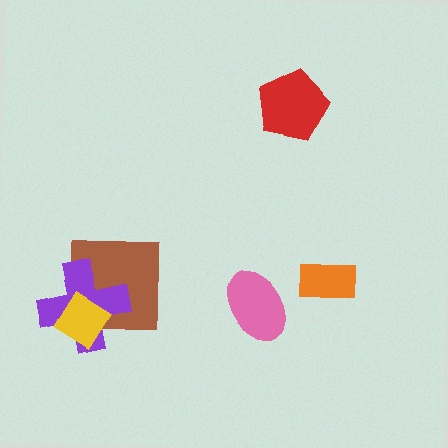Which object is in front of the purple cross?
The yellow diamond is in front of the purple cross.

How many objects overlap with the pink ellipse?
0 objects overlap with the pink ellipse.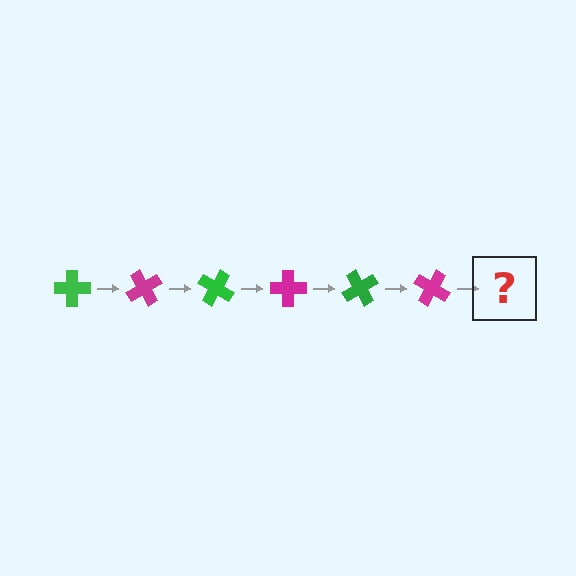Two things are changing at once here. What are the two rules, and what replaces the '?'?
The two rules are that it rotates 60 degrees each step and the color cycles through green and magenta. The '?' should be a green cross, rotated 360 degrees from the start.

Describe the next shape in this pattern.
It should be a green cross, rotated 360 degrees from the start.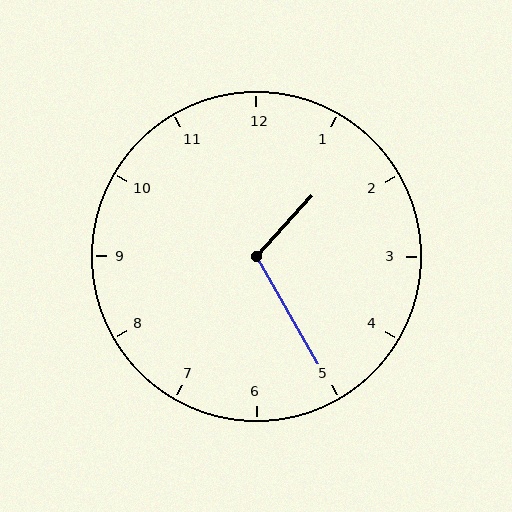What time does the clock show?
1:25.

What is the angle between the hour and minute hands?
Approximately 108 degrees.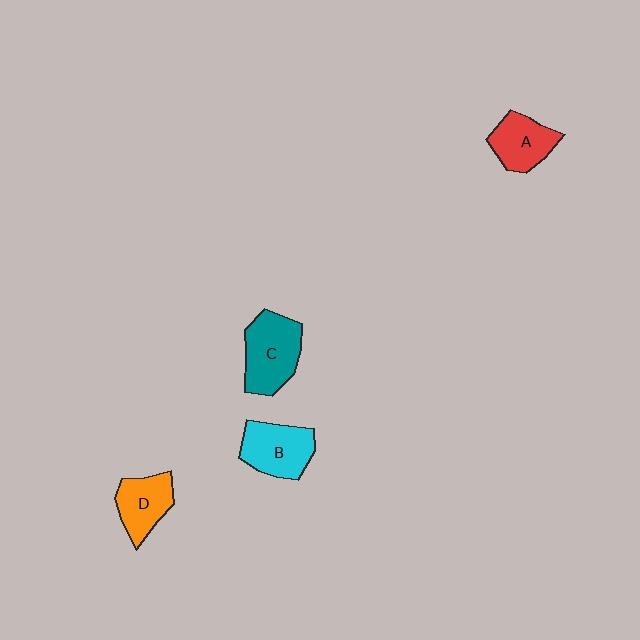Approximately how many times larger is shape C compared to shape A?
Approximately 1.3 times.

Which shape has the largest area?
Shape C (teal).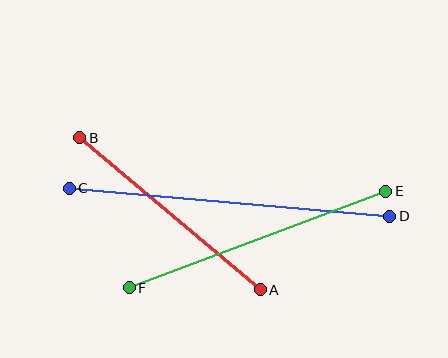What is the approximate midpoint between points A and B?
The midpoint is at approximately (170, 214) pixels.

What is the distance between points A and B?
The distance is approximately 236 pixels.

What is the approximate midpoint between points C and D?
The midpoint is at approximately (229, 202) pixels.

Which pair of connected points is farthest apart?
Points C and D are farthest apart.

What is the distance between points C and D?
The distance is approximately 322 pixels.